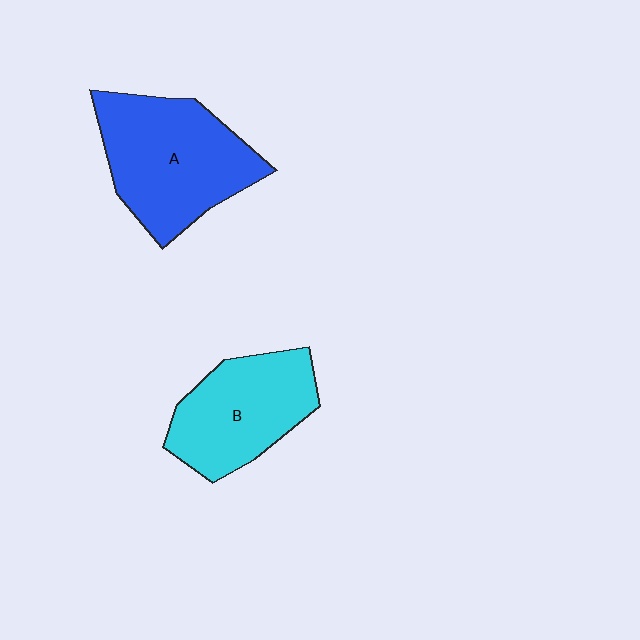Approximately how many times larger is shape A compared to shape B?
Approximately 1.3 times.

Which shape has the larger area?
Shape A (blue).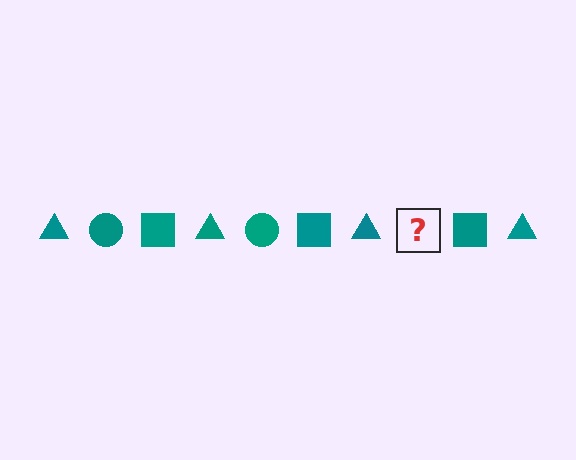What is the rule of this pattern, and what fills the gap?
The rule is that the pattern cycles through triangle, circle, square shapes in teal. The gap should be filled with a teal circle.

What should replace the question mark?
The question mark should be replaced with a teal circle.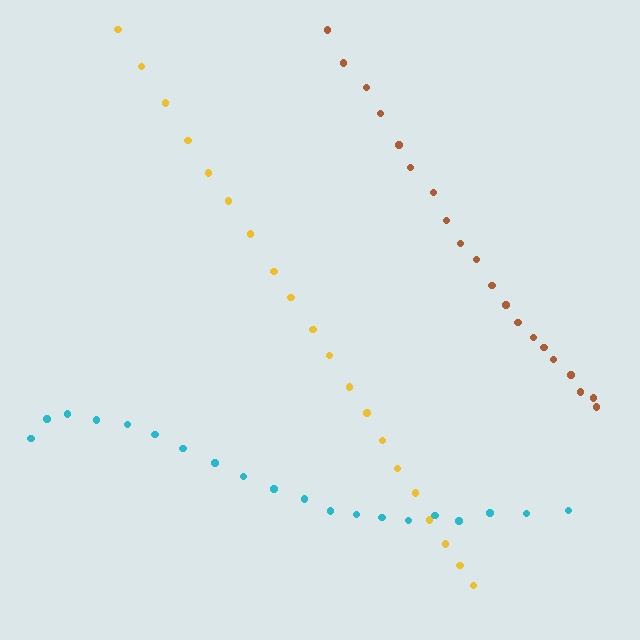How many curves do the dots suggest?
There are 3 distinct paths.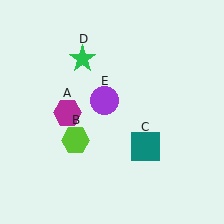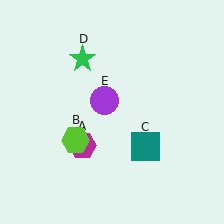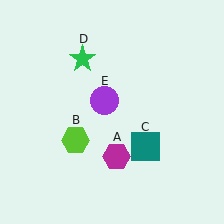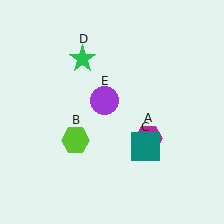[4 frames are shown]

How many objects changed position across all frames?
1 object changed position: magenta hexagon (object A).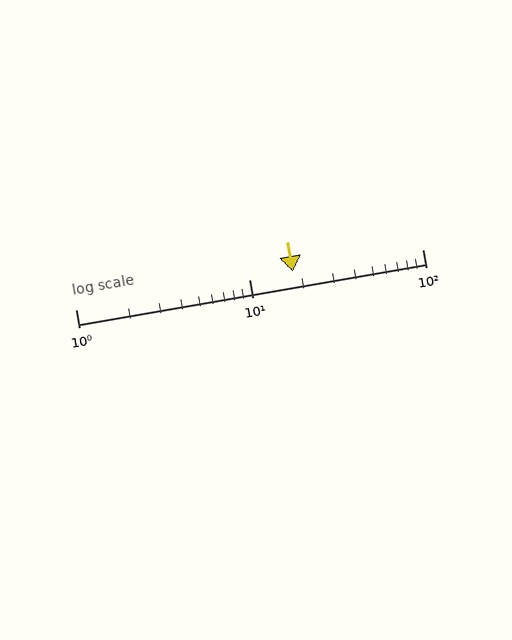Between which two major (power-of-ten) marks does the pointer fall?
The pointer is between 10 and 100.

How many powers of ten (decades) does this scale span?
The scale spans 2 decades, from 1 to 100.